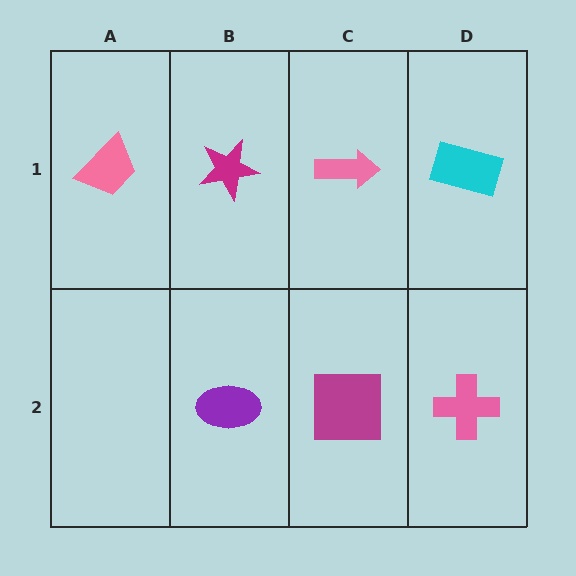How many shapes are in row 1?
4 shapes.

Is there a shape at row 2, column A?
No, that cell is empty.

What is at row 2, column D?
A pink cross.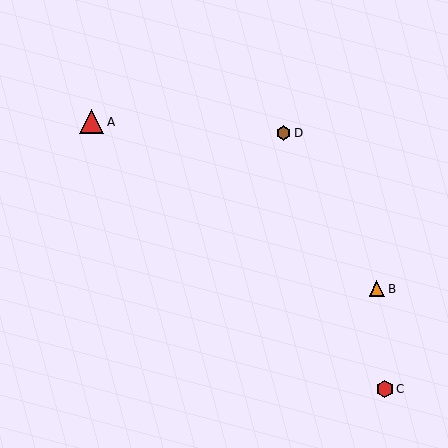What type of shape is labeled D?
Shape D is a brown hexagon.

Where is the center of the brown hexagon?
The center of the brown hexagon is at (283, 133).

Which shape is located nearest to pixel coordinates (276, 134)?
The brown hexagon (labeled D) at (283, 133) is nearest to that location.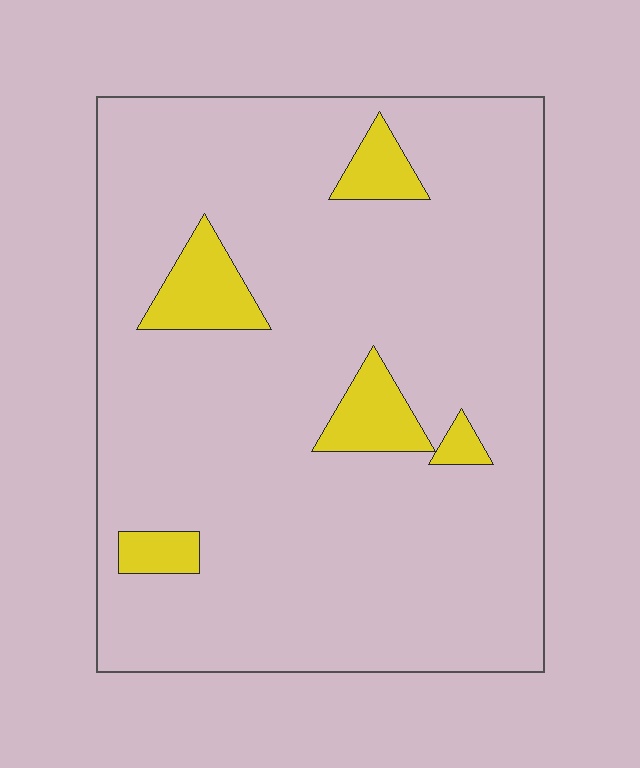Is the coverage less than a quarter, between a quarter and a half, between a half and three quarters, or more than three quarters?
Less than a quarter.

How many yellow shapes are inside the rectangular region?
5.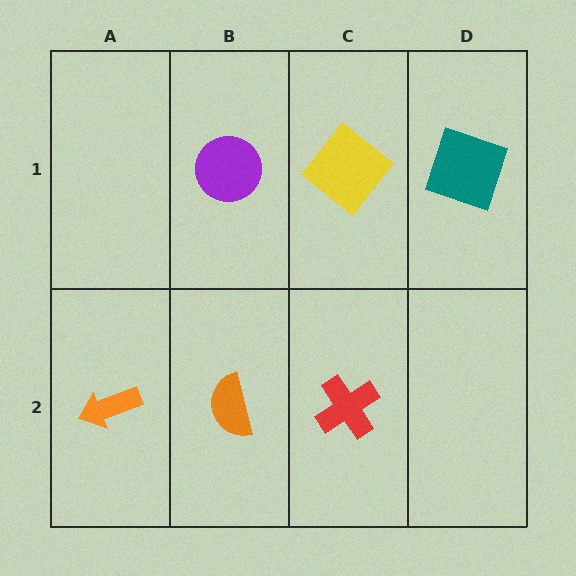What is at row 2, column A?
An orange arrow.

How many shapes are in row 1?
3 shapes.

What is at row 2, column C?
A red cross.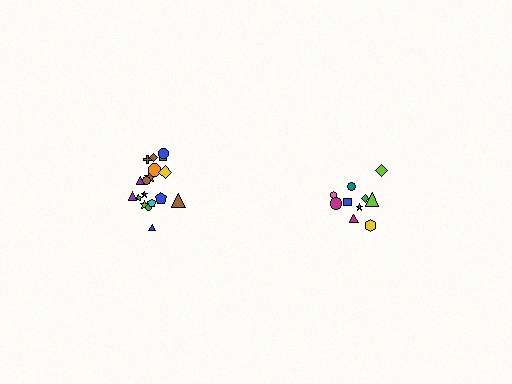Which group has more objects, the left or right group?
The left group.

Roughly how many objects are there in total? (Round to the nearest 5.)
Roughly 30 objects in total.